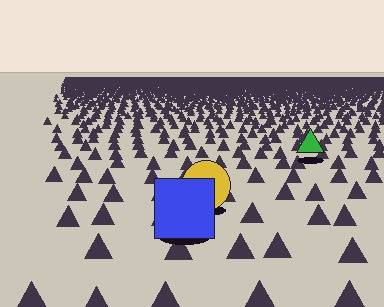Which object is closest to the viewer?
The blue square is closest. The texture marks near it are larger and more spread out.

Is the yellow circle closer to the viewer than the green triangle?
Yes. The yellow circle is closer — you can tell from the texture gradient: the ground texture is coarser near it.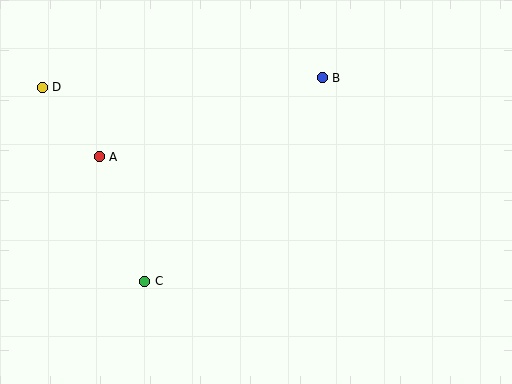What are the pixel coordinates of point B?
Point B is at (322, 78).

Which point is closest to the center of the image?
Point B at (322, 78) is closest to the center.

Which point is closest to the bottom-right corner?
Point B is closest to the bottom-right corner.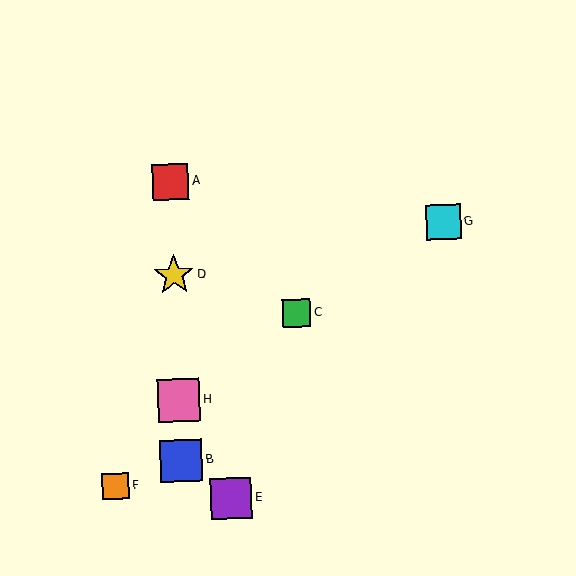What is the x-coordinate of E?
Object E is at x≈231.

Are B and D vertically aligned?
Yes, both are at x≈181.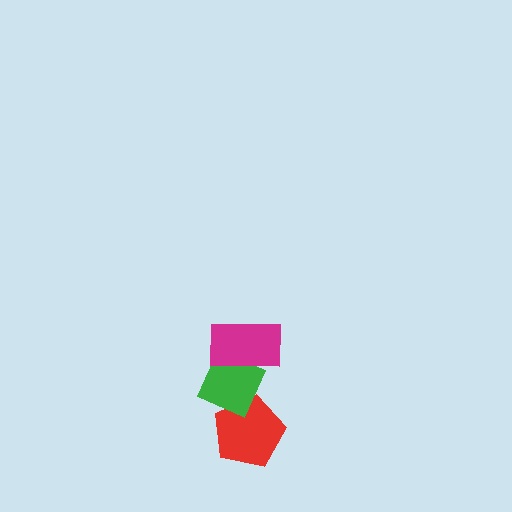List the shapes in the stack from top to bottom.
From top to bottom: the magenta rectangle, the green diamond, the red pentagon.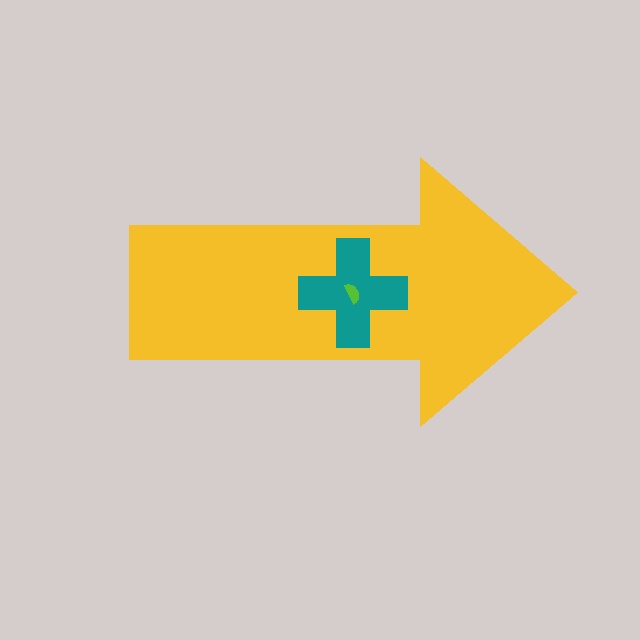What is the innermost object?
The lime semicircle.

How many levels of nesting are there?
3.